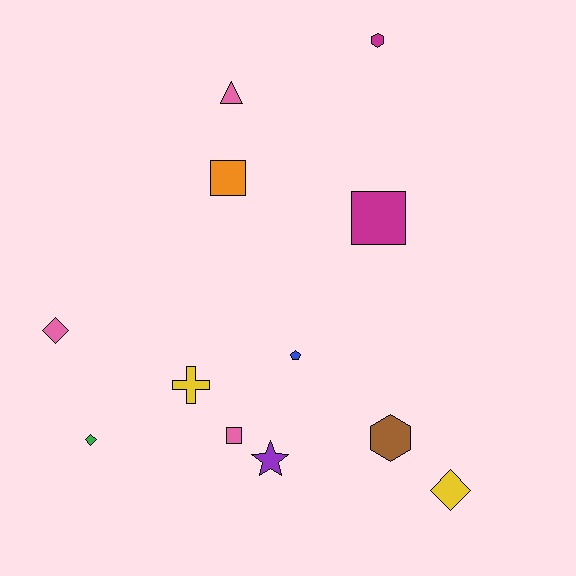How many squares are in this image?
There are 3 squares.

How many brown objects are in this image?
There is 1 brown object.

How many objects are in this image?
There are 12 objects.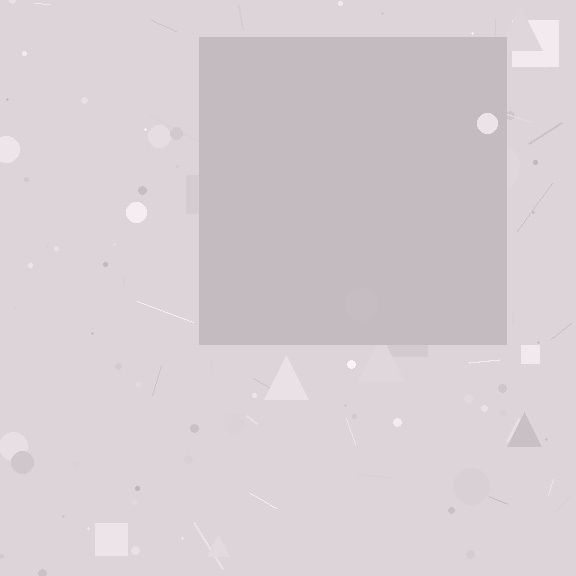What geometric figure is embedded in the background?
A square is embedded in the background.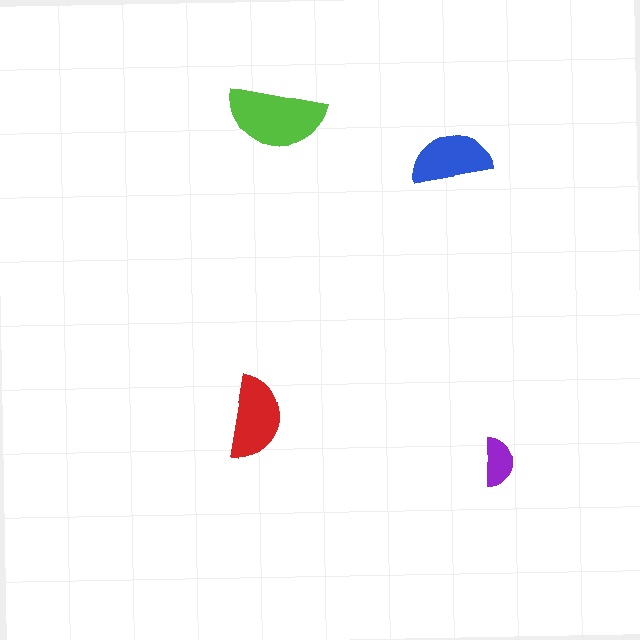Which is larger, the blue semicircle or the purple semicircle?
The blue one.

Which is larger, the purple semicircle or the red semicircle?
The red one.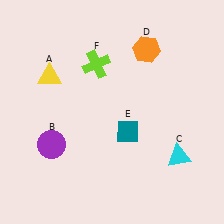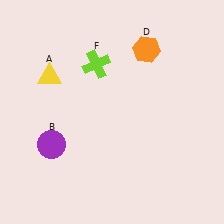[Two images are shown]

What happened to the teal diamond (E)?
The teal diamond (E) was removed in Image 2. It was in the bottom-right area of Image 1.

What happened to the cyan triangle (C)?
The cyan triangle (C) was removed in Image 2. It was in the bottom-right area of Image 1.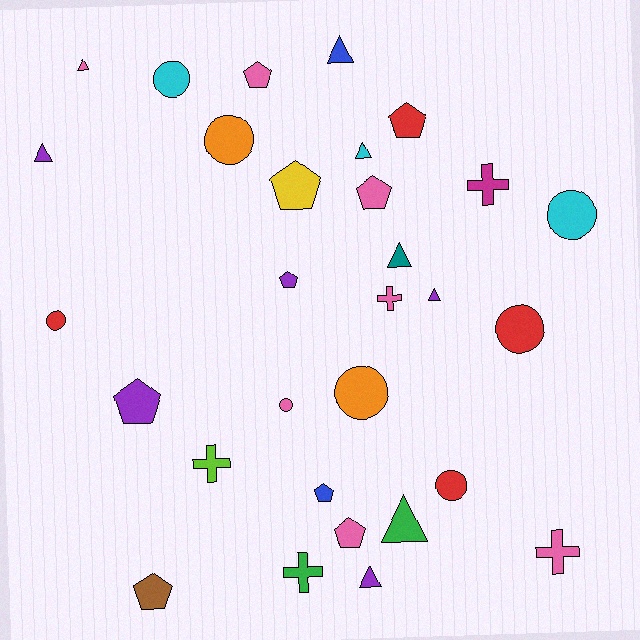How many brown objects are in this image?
There is 1 brown object.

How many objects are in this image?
There are 30 objects.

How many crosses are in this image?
There are 5 crosses.